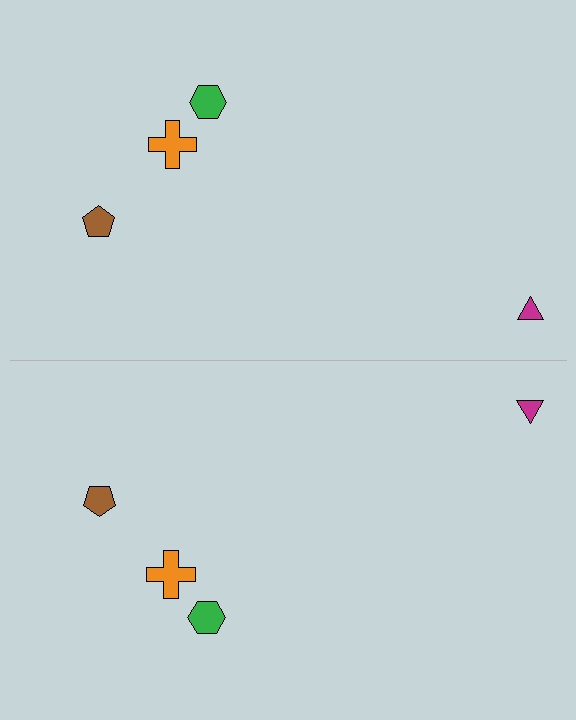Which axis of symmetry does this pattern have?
The pattern has a horizontal axis of symmetry running through the center of the image.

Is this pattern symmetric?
Yes, this pattern has bilateral (reflection) symmetry.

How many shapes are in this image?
There are 8 shapes in this image.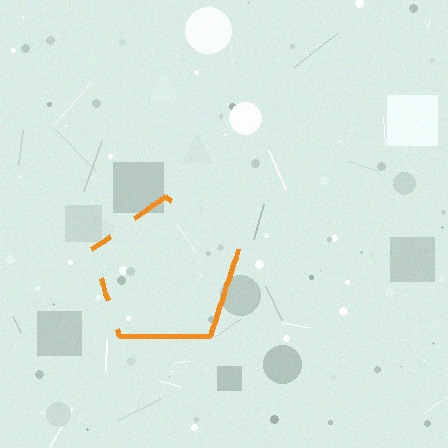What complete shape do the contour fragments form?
The contour fragments form a pentagon.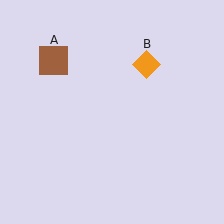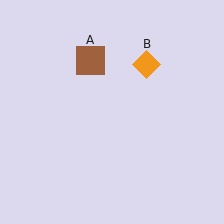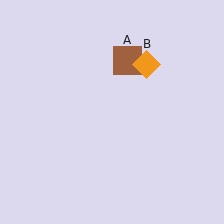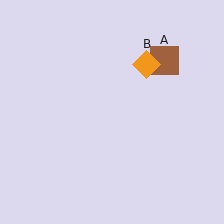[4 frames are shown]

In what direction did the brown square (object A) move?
The brown square (object A) moved right.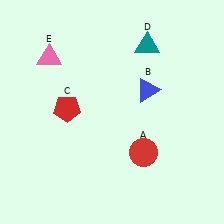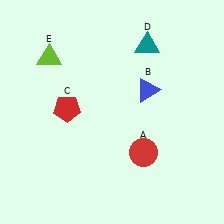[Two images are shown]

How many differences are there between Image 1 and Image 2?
There is 1 difference between the two images.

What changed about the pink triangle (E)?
In Image 1, E is pink. In Image 2, it changed to lime.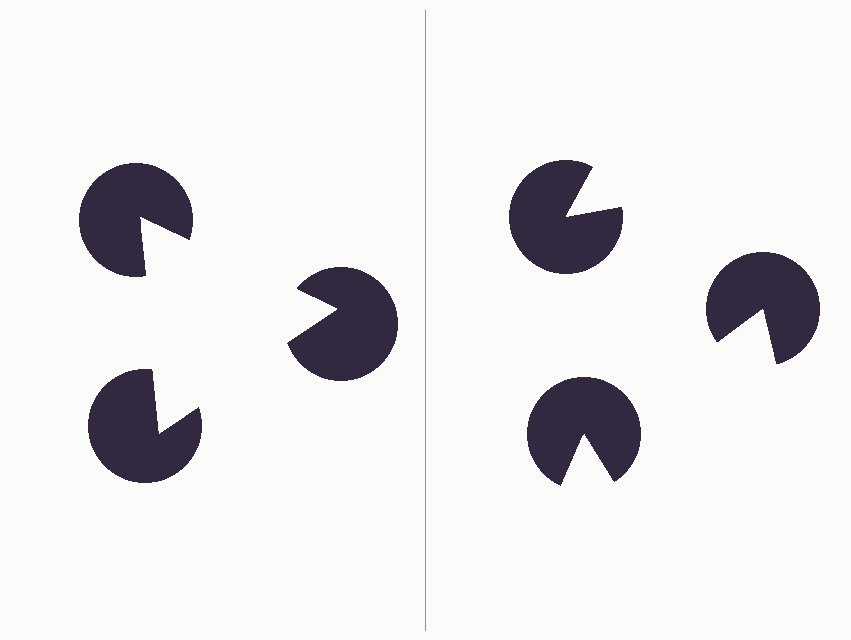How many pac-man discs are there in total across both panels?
6 — 3 on each side.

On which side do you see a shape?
An illusory triangle appears on the left side. On the right side the wedge cuts are rotated, so no coherent shape forms.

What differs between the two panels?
The pac-man discs are positioned identically on both sides; only the wedge orientations differ. On the left they align to a triangle; on the right they are misaligned.